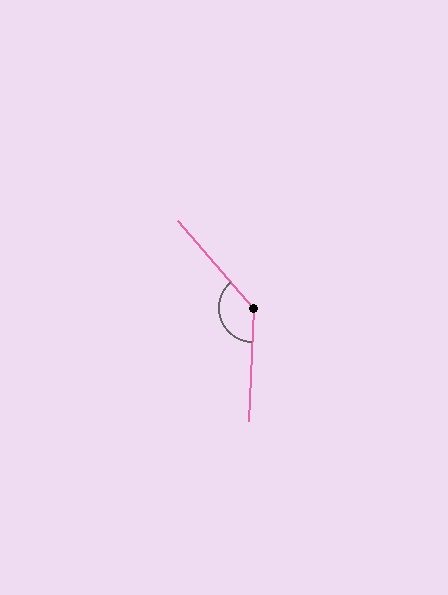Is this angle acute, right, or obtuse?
It is obtuse.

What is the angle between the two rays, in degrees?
Approximately 137 degrees.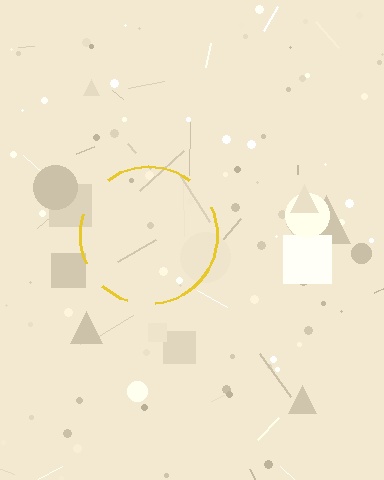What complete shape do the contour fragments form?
The contour fragments form a circle.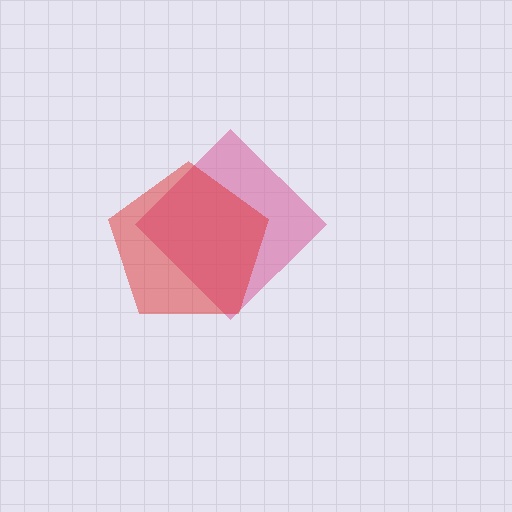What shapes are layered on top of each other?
The layered shapes are: a pink diamond, a red pentagon.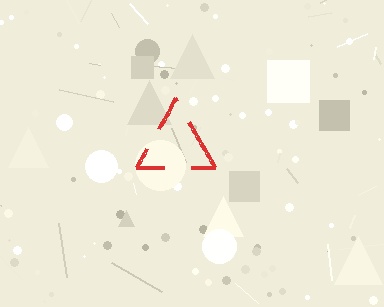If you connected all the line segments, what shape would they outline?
They would outline a triangle.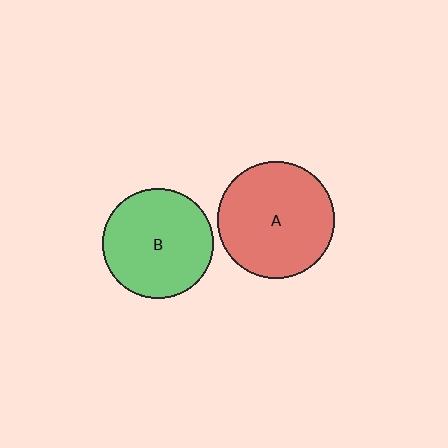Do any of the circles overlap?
No, none of the circles overlap.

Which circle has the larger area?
Circle A (red).